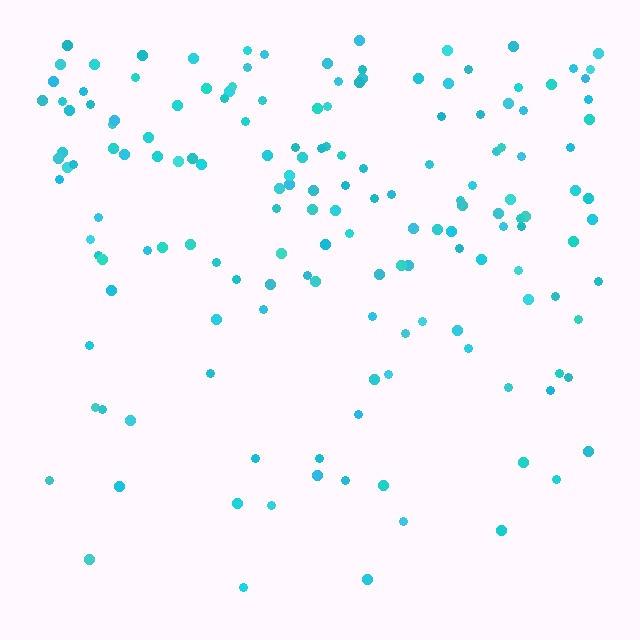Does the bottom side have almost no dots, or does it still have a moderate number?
Still a moderate number, just noticeably fewer than the top.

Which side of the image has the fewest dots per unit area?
The bottom.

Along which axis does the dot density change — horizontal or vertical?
Vertical.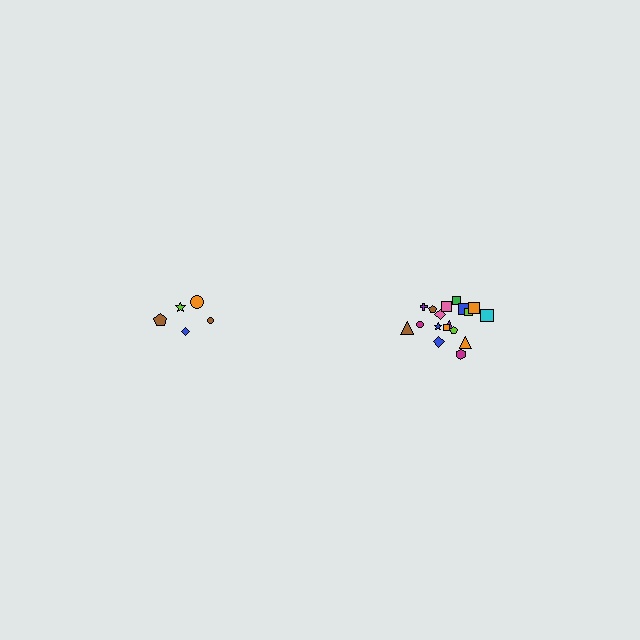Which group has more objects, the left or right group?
The right group.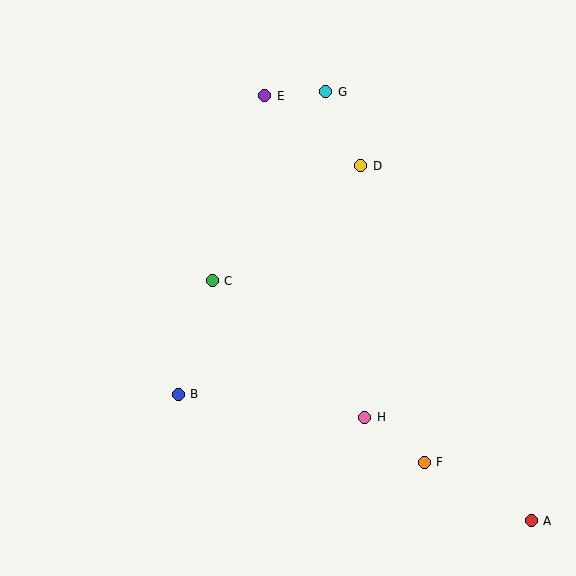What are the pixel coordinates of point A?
Point A is at (531, 521).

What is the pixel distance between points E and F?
The distance between E and F is 400 pixels.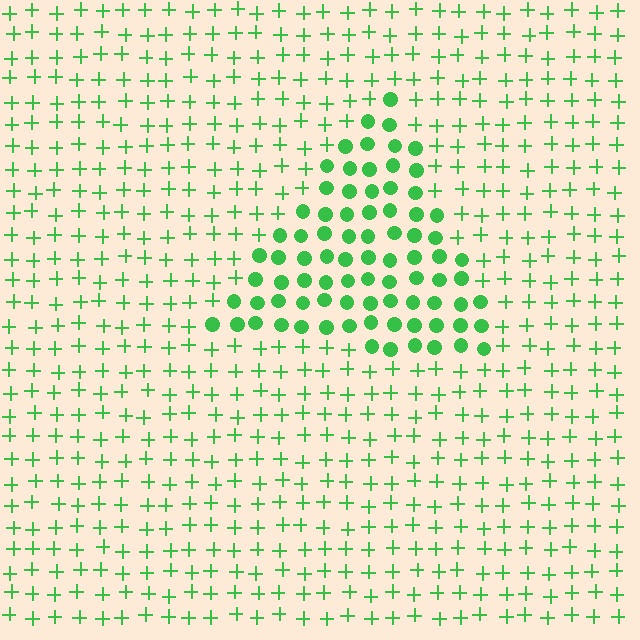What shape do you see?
I see a triangle.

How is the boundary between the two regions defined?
The boundary is defined by a change in element shape: circles inside vs. plus signs outside. All elements share the same color and spacing.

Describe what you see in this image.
The image is filled with small green elements arranged in a uniform grid. A triangle-shaped region contains circles, while the surrounding area contains plus signs. The boundary is defined purely by the change in element shape.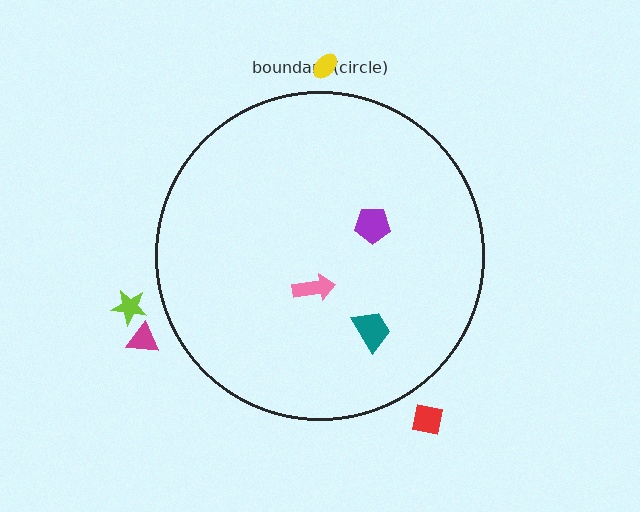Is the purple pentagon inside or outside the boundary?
Inside.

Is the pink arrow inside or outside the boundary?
Inside.